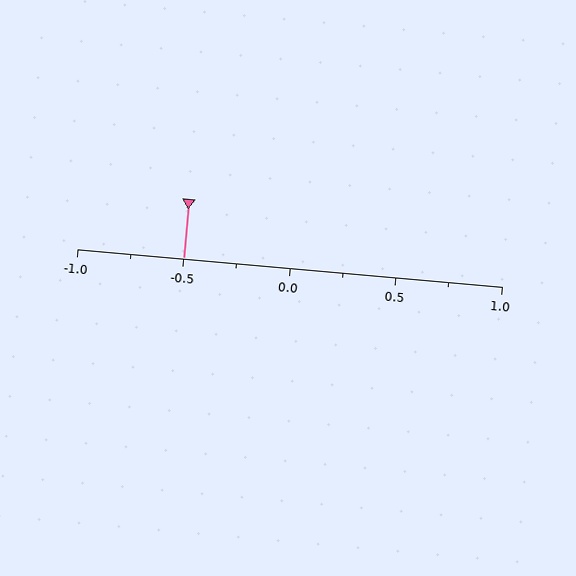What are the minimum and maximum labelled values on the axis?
The axis runs from -1.0 to 1.0.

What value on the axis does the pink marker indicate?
The marker indicates approximately -0.5.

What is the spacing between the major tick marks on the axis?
The major ticks are spaced 0.5 apart.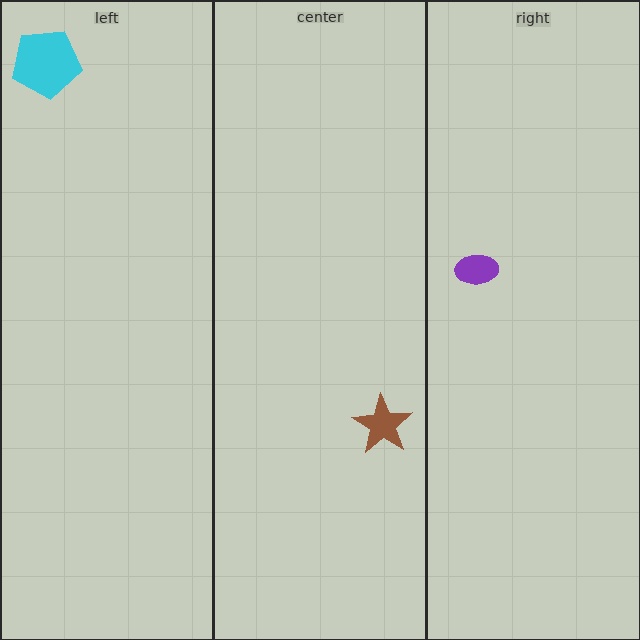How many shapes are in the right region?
1.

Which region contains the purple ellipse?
The right region.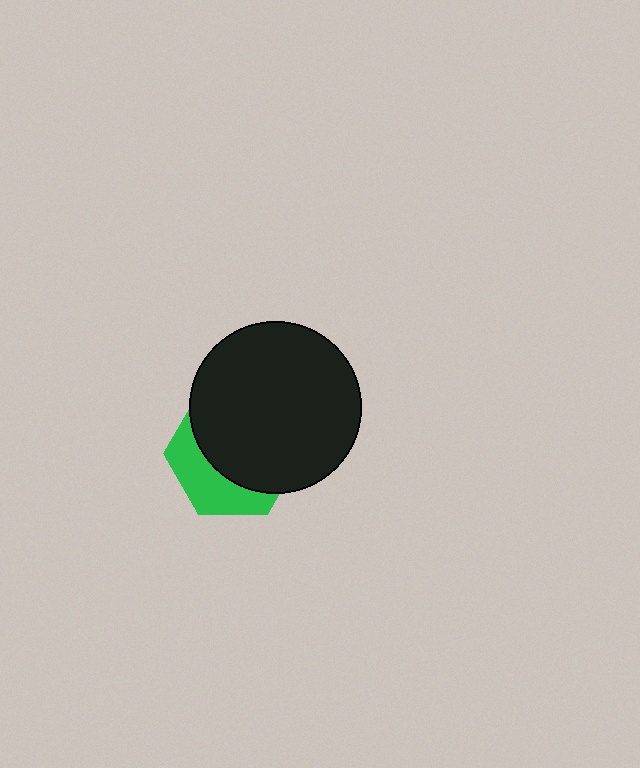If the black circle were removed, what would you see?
You would see the complete green hexagon.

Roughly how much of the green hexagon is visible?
A small part of it is visible (roughly 35%).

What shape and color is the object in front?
The object in front is a black circle.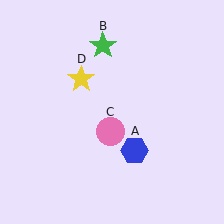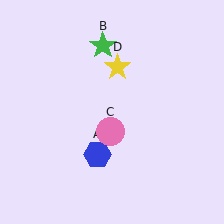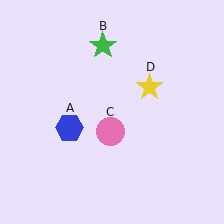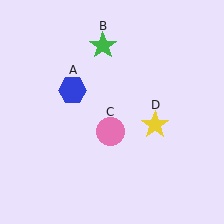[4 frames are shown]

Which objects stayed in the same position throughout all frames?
Green star (object B) and pink circle (object C) remained stationary.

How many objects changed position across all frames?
2 objects changed position: blue hexagon (object A), yellow star (object D).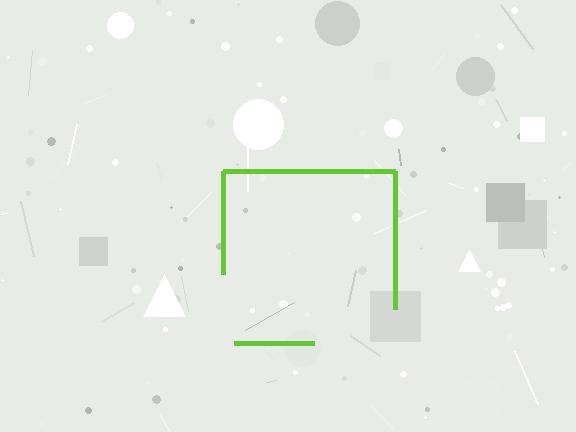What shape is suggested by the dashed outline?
The dashed outline suggests a square.